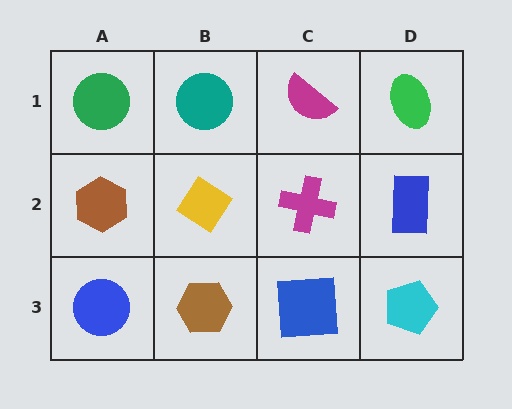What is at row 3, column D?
A cyan pentagon.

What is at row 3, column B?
A brown hexagon.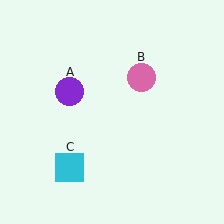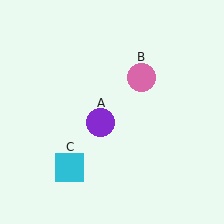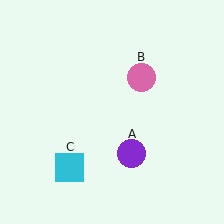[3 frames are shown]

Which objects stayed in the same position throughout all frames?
Pink circle (object B) and cyan square (object C) remained stationary.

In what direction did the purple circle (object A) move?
The purple circle (object A) moved down and to the right.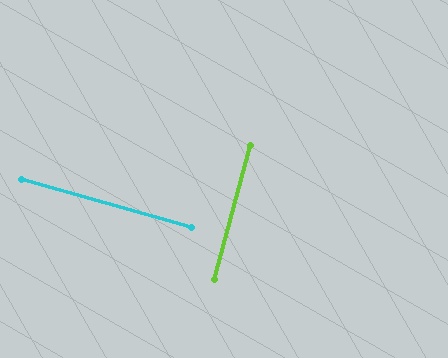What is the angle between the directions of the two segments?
Approximately 89 degrees.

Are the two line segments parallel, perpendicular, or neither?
Perpendicular — they meet at approximately 89°.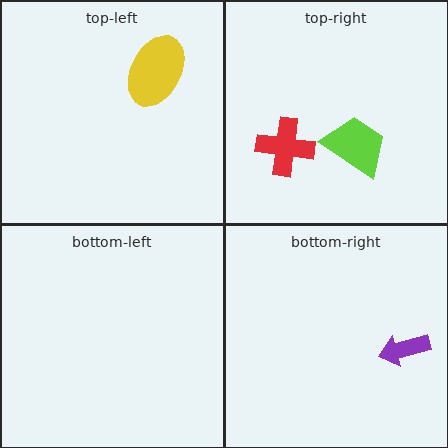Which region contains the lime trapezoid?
The top-right region.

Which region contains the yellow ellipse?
The top-left region.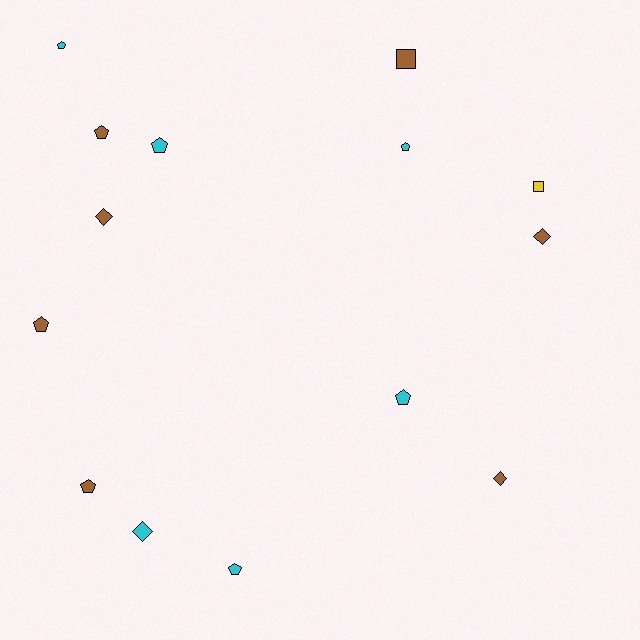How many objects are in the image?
There are 14 objects.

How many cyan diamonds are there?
There is 1 cyan diamond.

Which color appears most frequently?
Brown, with 7 objects.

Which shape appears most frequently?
Pentagon, with 8 objects.